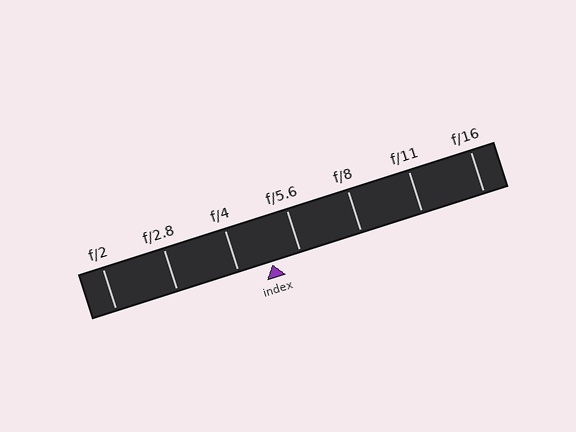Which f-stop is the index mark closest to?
The index mark is closest to f/5.6.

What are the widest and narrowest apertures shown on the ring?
The widest aperture shown is f/2 and the narrowest is f/16.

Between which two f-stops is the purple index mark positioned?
The index mark is between f/4 and f/5.6.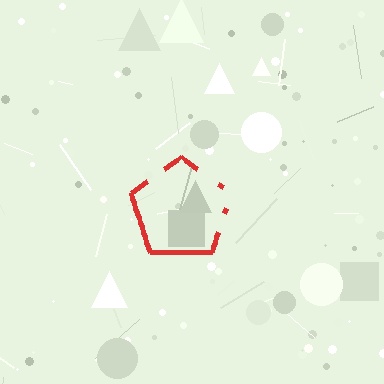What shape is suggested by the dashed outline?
The dashed outline suggests a pentagon.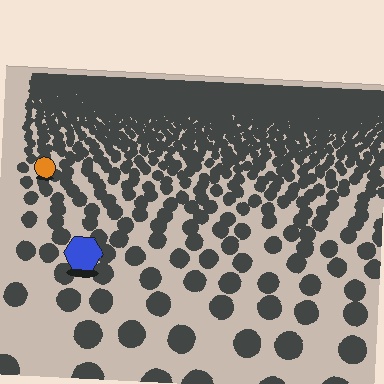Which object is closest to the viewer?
The blue hexagon is closest. The texture marks near it are larger and more spread out.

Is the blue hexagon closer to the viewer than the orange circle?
Yes. The blue hexagon is closer — you can tell from the texture gradient: the ground texture is coarser near it.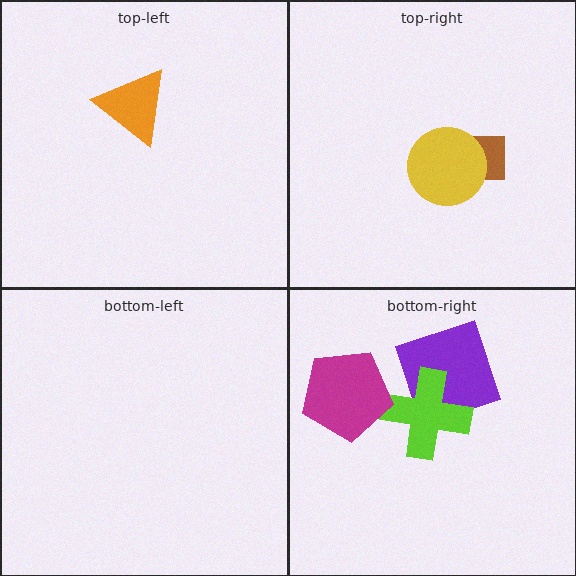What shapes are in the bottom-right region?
The purple square, the lime cross, the magenta pentagon.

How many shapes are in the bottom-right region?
3.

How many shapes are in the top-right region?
2.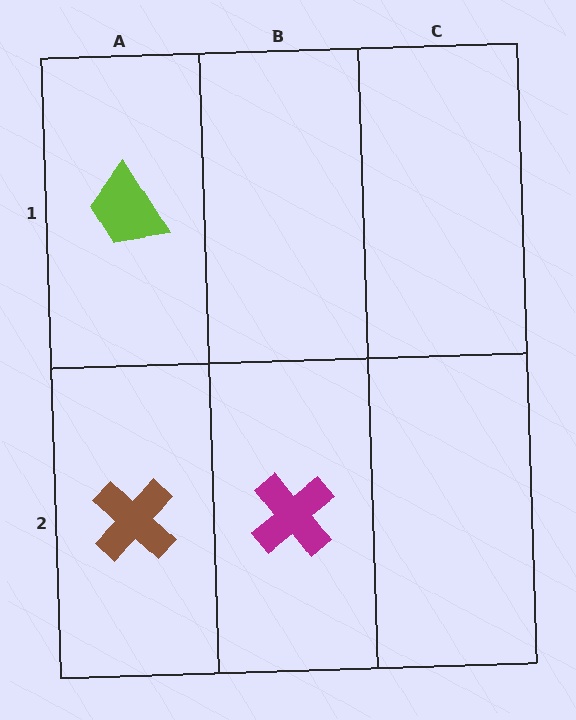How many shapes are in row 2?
2 shapes.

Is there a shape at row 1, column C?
No, that cell is empty.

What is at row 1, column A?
A lime trapezoid.